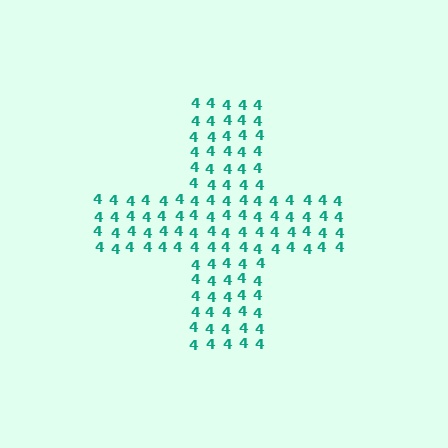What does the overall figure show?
The overall figure shows a cross.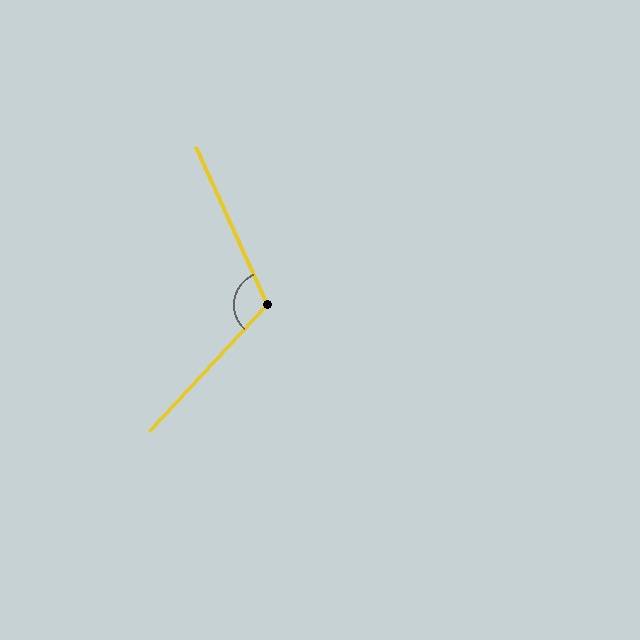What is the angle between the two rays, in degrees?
Approximately 113 degrees.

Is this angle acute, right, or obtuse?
It is obtuse.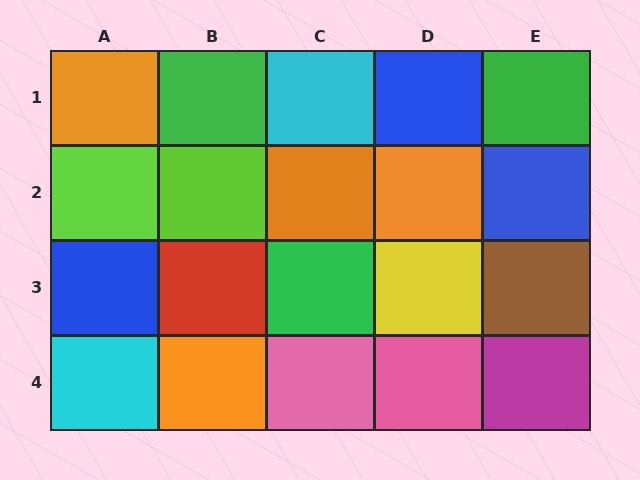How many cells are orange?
4 cells are orange.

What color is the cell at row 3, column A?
Blue.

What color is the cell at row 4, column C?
Pink.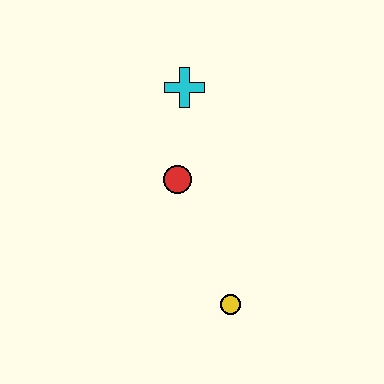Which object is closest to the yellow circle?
The red circle is closest to the yellow circle.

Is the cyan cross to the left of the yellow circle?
Yes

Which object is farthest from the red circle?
The yellow circle is farthest from the red circle.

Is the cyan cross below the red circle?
No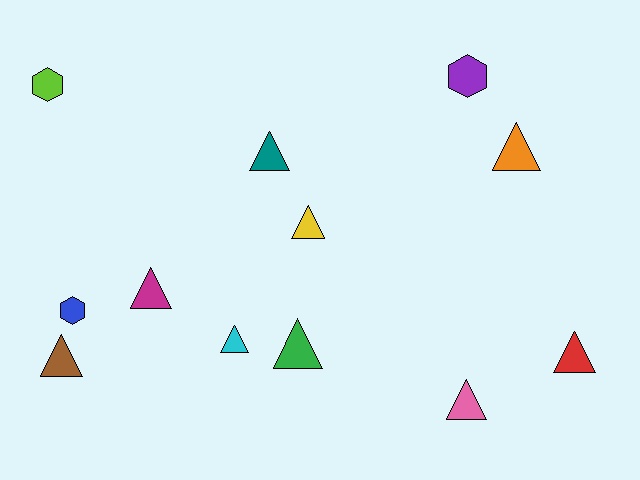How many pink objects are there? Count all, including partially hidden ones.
There is 1 pink object.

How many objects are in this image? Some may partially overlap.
There are 12 objects.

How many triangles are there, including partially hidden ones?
There are 9 triangles.